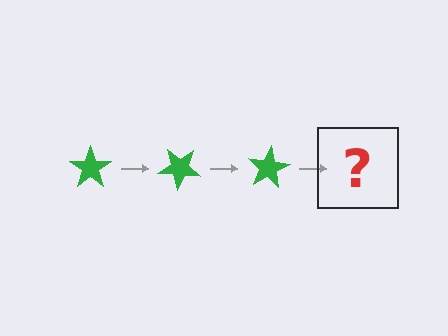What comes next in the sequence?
The next element should be a green star rotated 120 degrees.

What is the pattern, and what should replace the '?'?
The pattern is that the star rotates 40 degrees each step. The '?' should be a green star rotated 120 degrees.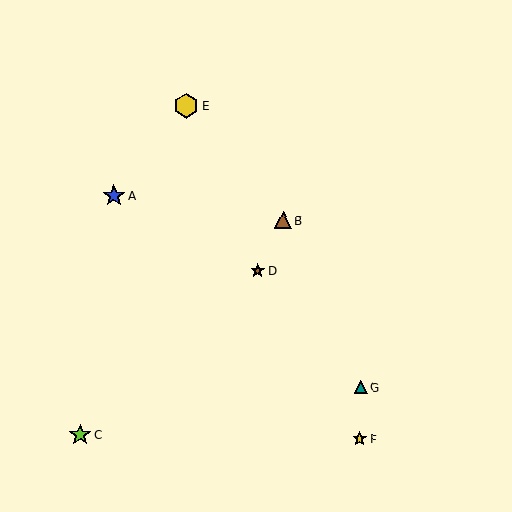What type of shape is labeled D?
Shape D is a brown star.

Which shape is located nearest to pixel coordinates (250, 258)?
The brown star (labeled D) at (258, 271) is nearest to that location.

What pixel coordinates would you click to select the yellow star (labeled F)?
Click at (359, 439) to select the yellow star F.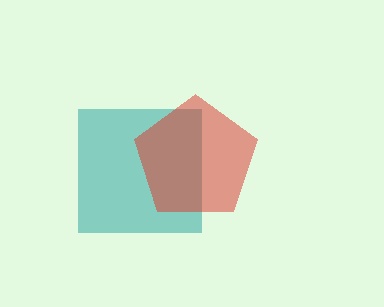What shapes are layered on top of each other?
The layered shapes are: a teal square, a red pentagon.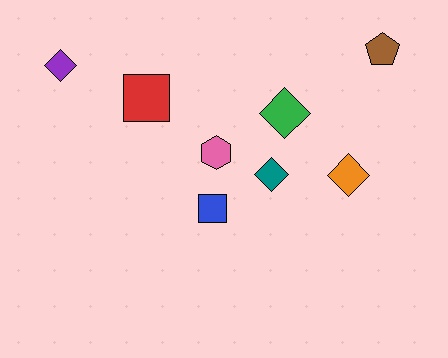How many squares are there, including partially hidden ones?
There are 2 squares.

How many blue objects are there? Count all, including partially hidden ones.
There is 1 blue object.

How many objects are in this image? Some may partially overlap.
There are 8 objects.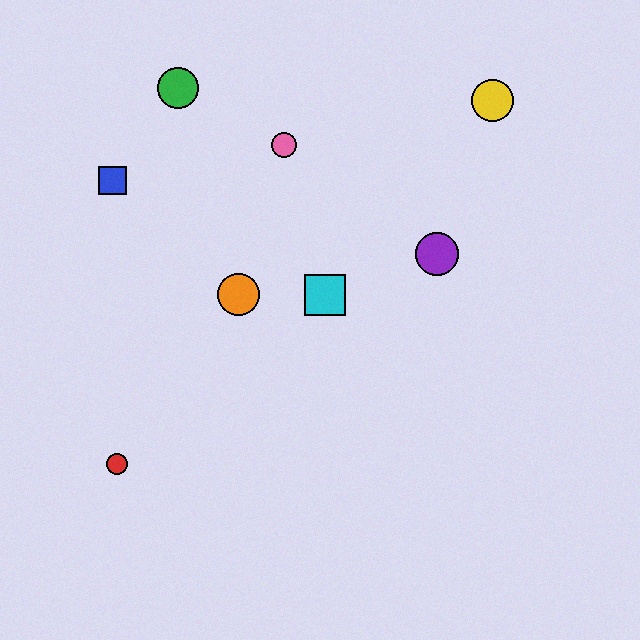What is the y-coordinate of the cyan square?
The cyan square is at y≈295.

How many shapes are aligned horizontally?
2 shapes (the orange circle, the cyan square) are aligned horizontally.